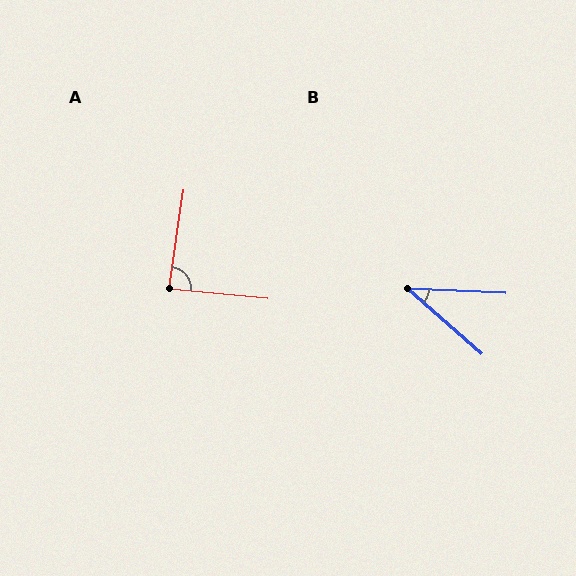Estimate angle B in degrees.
Approximately 39 degrees.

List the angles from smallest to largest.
B (39°), A (87°).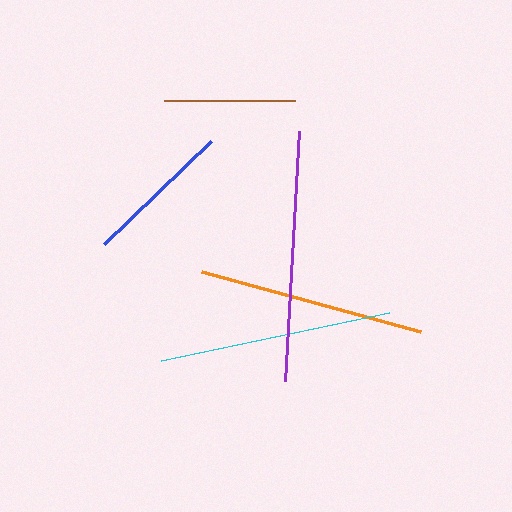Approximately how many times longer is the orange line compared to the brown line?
The orange line is approximately 1.7 times the length of the brown line.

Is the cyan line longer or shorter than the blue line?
The cyan line is longer than the blue line.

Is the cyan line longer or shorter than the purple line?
The purple line is longer than the cyan line.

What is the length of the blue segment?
The blue segment is approximately 148 pixels long.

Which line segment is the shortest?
The brown line is the shortest at approximately 131 pixels.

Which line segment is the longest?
The purple line is the longest at approximately 251 pixels.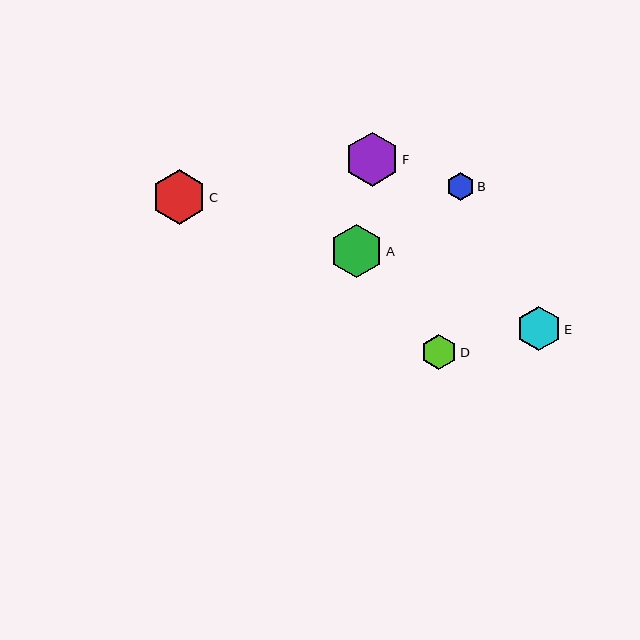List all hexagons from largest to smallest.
From largest to smallest: C, F, A, E, D, B.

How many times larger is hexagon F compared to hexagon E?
Hexagon F is approximately 1.2 times the size of hexagon E.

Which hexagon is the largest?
Hexagon C is the largest with a size of approximately 55 pixels.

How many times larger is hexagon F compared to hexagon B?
Hexagon F is approximately 1.9 times the size of hexagon B.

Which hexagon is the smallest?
Hexagon B is the smallest with a size of approximately 28 pixels.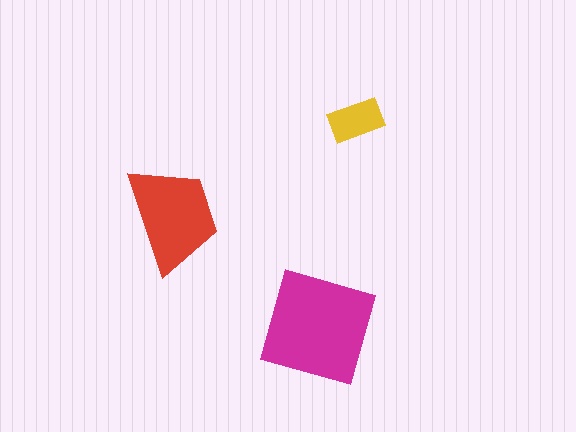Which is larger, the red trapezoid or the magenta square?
The magenta square.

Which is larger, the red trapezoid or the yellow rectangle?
The red trapezoid.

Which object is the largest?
The magenta square.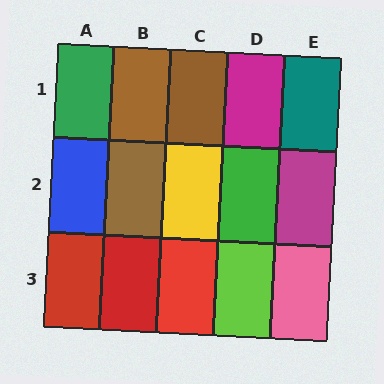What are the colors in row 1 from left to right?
Green, brown, brown, magenta, teal.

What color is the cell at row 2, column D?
Green.